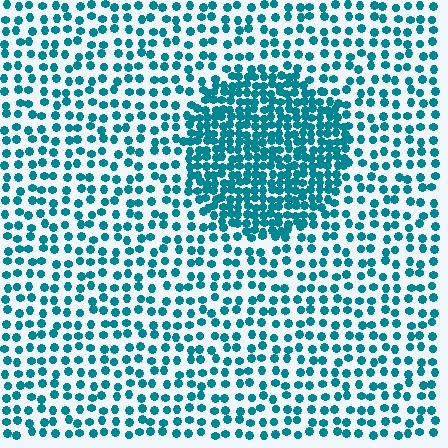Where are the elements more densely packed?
The elements are more densely packed inside the circle boundary.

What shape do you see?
I see a circle.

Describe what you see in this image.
The image contains small teal elements arranged at two different densities. A circle-shaped region is visible where the elements are more densely packed than the surrounding area.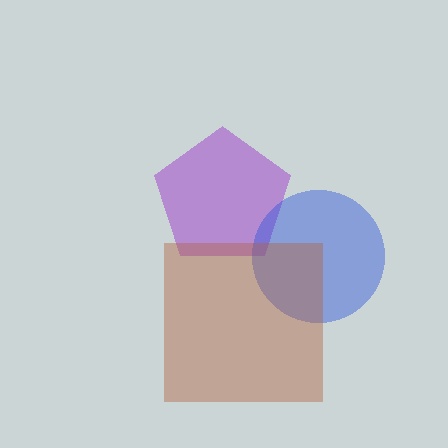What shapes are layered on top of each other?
The layered shapes are: a purple pentagon, a blue circle, a brown square.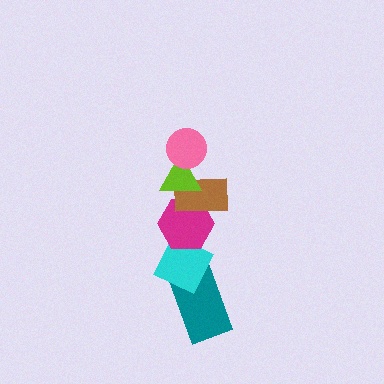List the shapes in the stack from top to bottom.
From top to bottom: the pink circle, the lime triangle, the brown rectangle, the magenta hexagon, the cyan diamond, the teal rectangle.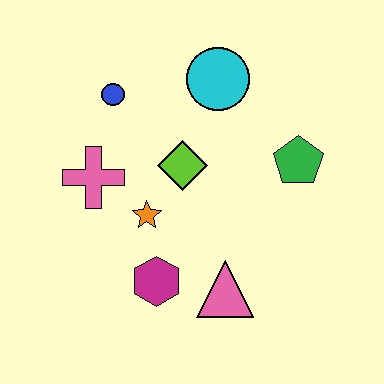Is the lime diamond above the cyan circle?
No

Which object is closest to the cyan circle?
The lime diamond is closest to the cyan circle.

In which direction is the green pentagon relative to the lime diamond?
The green pentagon is to the right of the lime diamond.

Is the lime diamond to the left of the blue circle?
No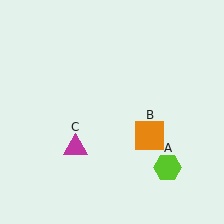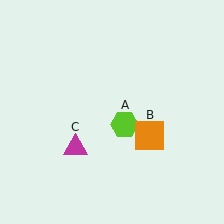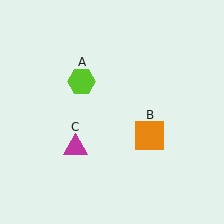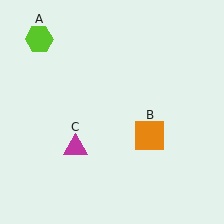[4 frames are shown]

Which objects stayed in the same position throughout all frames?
Orange square (object B) and magenta triangle (object C) remained stationary.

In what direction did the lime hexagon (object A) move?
The lime hexagon (object A) moved up and to the left.